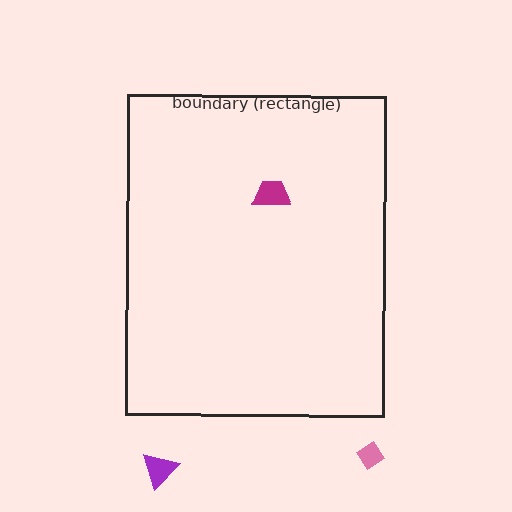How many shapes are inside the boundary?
1 inside, 2 outside.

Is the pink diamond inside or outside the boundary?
Outside.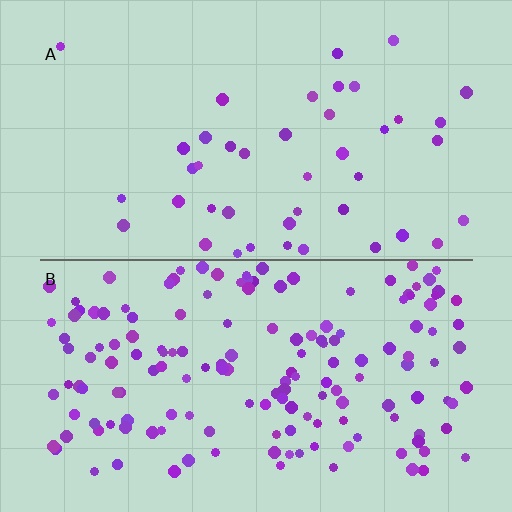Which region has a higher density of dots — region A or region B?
B (the bottom).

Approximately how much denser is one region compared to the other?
Approximately 3.8× — region B over region A.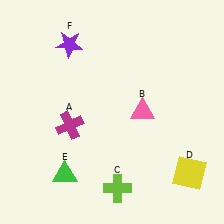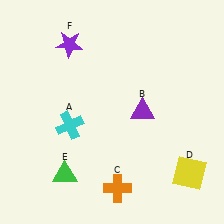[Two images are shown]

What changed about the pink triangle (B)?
In Image 1, B is pink. In Image 2, it changed to purple.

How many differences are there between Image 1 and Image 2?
There are 3 differences between the two images.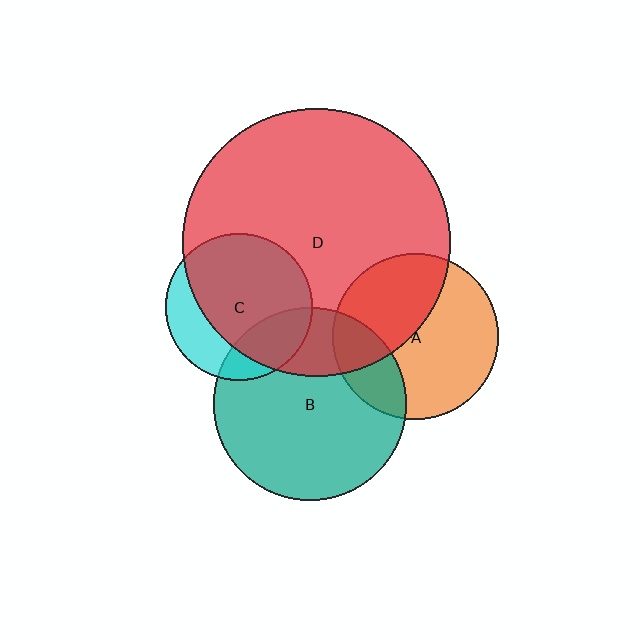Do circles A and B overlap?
Yes.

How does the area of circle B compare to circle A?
Approximately 1.4 times.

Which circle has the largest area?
Circle D (red).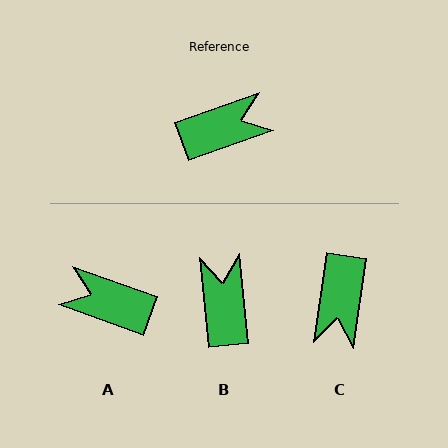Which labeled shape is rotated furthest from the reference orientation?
A, about 141 degrees away.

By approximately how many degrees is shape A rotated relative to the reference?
Approximately 141 degrees counter-clockwise.